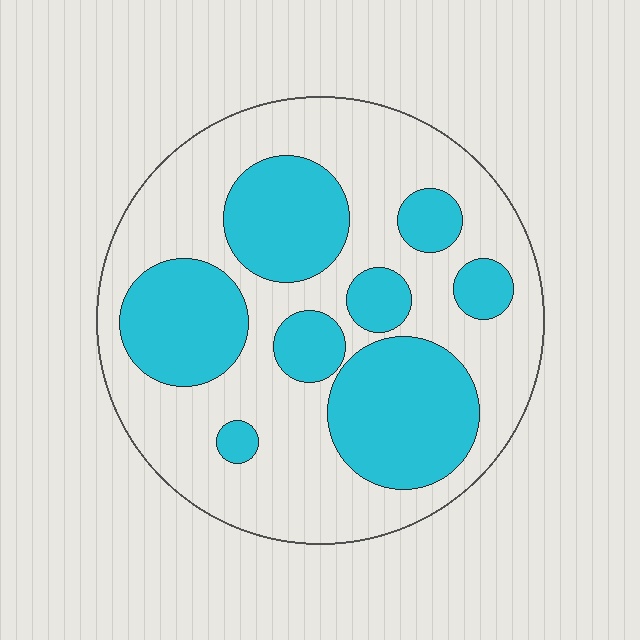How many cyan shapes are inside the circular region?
8.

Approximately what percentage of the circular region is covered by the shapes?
Approximately 40%.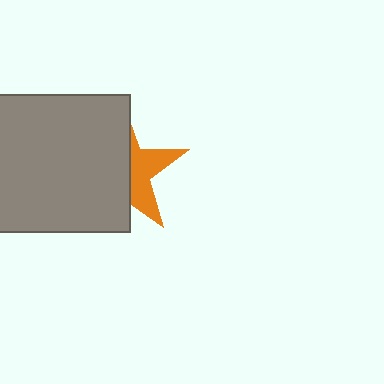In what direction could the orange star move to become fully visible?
The orange star could move right. That would shift it out from behind the gray square entirely.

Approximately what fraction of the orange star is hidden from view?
Roughly 63% of the orange star is hidden behind the gray square.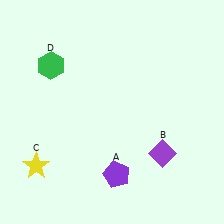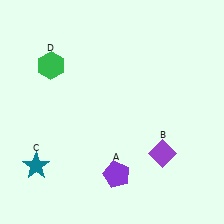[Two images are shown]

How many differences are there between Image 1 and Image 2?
There is 1 difference between the two images.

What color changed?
The star (C) changed from yellow in Image 1 to teal in Image 2.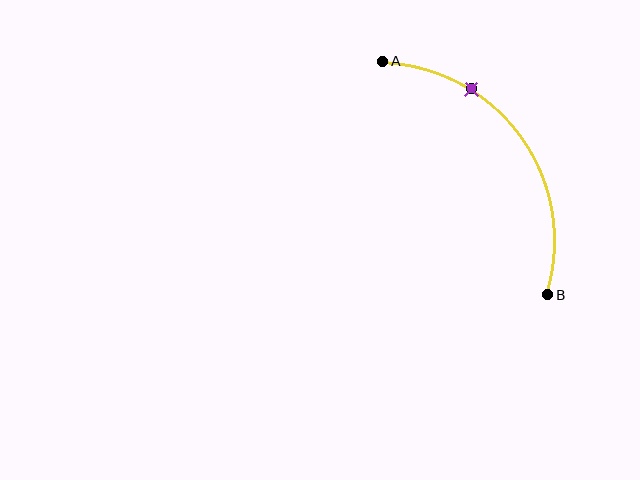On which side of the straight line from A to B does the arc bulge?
The arc bulges above and to the right of the straight line connecting A and B.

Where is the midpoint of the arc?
The arc midpoint is the point on the curve farthest from the straight line joining A and B. It sits above and to the right of that line.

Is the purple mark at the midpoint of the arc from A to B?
No. The purple mark lies on the arc but is closer to endpoint A. The arc midpoint would be at the point on the curve equidistant along the arc from both A and B.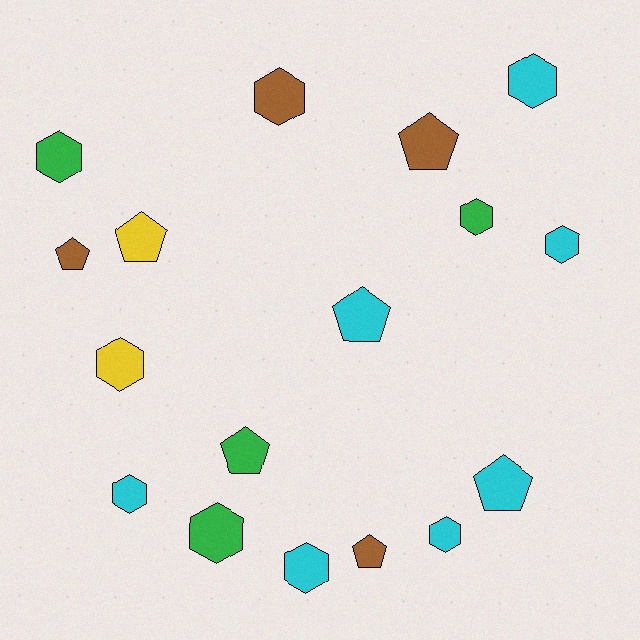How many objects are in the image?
There are 17 objects.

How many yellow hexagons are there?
There is 1 yellow hexagon.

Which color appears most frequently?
Cyan, with 7 objects.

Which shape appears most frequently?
Hexagon, with 10 objects.